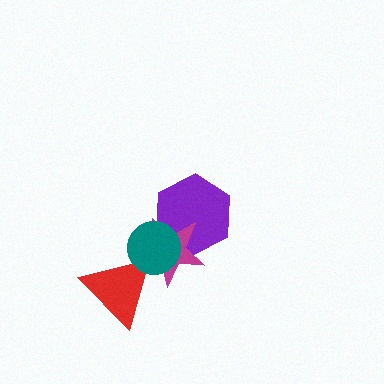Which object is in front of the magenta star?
The teal circle is in front of the magenta star.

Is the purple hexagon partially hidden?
Yes, it is partially covered by another shape.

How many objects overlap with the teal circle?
3 objects overlap with the teal circle.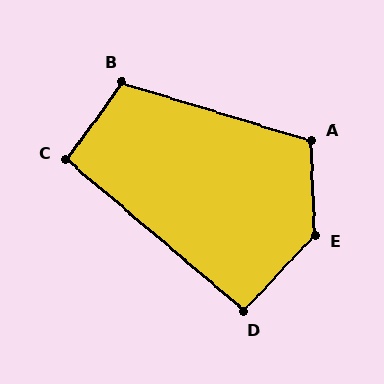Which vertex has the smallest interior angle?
D, at approximately 92 degrees.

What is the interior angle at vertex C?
Approximately 94 degrees (approximately right).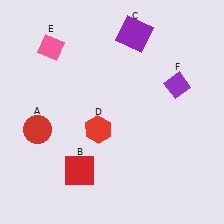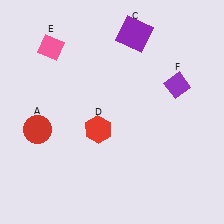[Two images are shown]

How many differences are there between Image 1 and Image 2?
There is 1 difference between the two images.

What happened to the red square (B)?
The red square (B) was removed in Image 2. It was in the bottom-left area of Image 1.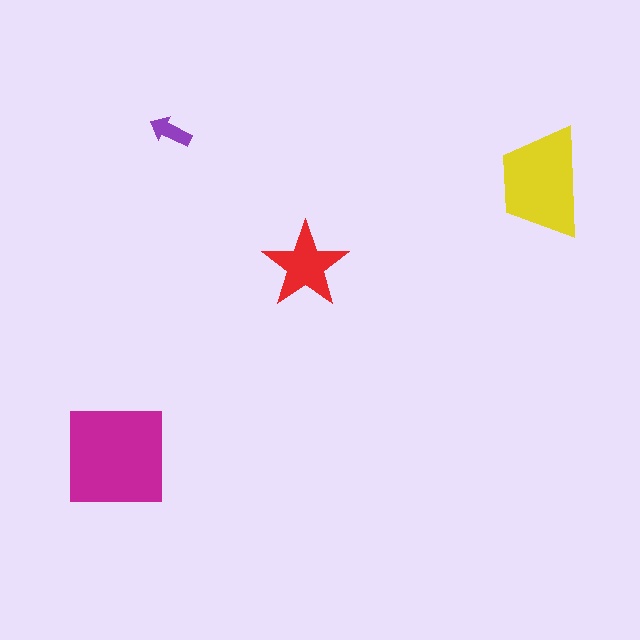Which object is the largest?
The magenta square.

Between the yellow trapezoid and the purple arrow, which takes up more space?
The yellow trapezoid.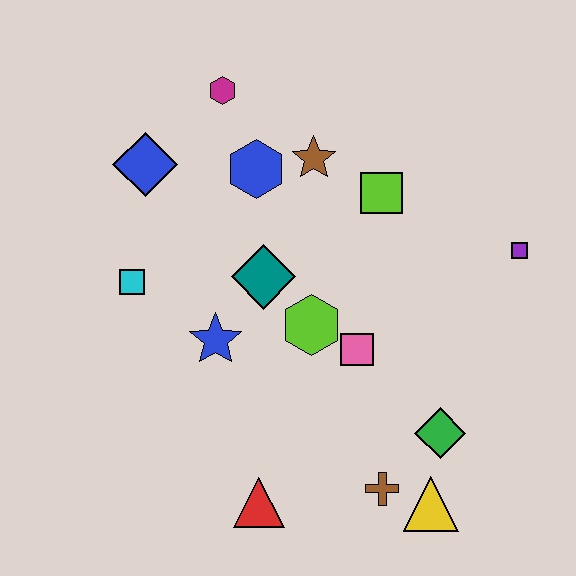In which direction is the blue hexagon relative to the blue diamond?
The blue hexagon is to the right of the blue diamond.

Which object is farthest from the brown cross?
The magenta hexagon is farthest from the brown cross.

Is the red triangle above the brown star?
No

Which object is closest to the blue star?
The teal diamond is closest to the blue star.